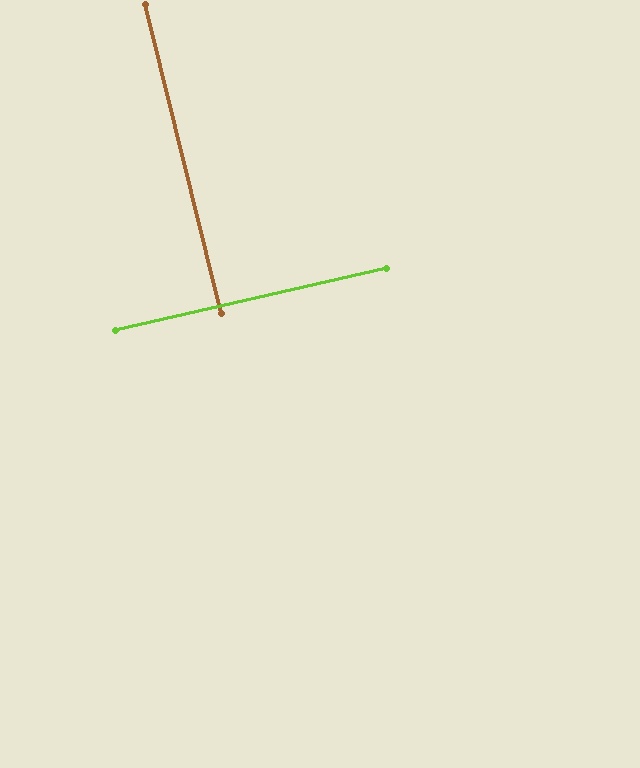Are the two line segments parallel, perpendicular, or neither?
Perpendicular — they meet at approximately 89°.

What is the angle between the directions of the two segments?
Approximately 89 degrees.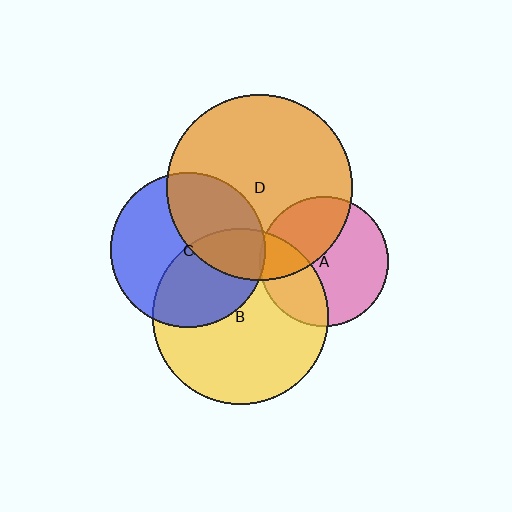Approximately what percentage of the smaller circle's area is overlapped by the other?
Approximately 40%.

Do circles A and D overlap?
Yes.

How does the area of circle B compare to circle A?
Approximately 1.8 times.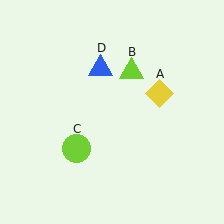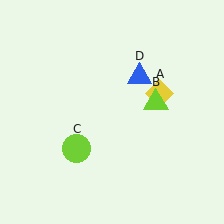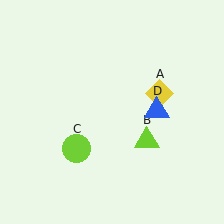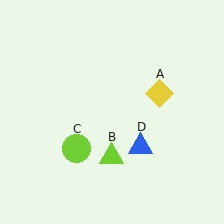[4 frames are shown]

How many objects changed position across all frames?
2 objects changed position: lime triangle (object B), blue triangle (object D).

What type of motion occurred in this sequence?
The lime triangle (object B), blue triangle (object D) rotated clockwise around the center of the scene.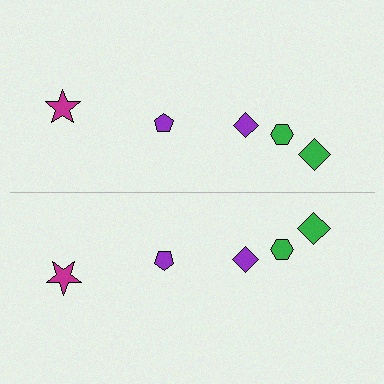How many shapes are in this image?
There are 10 shapes in this image.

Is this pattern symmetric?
Yes, this pattern has bilateral (reflection) symmetry.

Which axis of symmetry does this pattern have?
The pattern has a horizontal axis of symmetry running through the center of the image.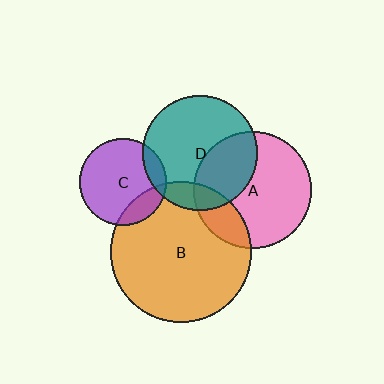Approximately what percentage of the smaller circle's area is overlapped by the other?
Approximately 10%.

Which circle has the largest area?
Circle B (orange).